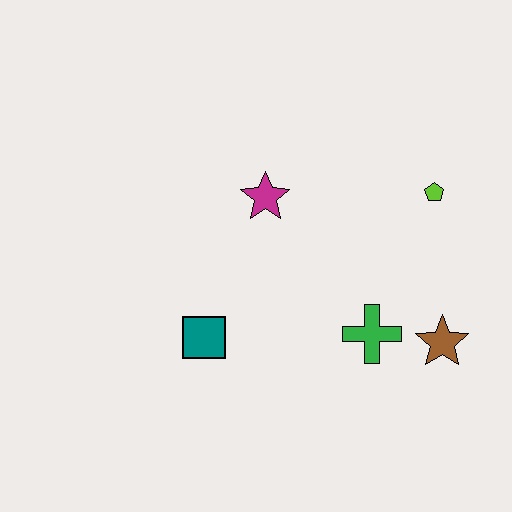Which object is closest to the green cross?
The brown star is closest to the green cross.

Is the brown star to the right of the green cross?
Yes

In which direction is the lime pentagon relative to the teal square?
The lime pentagon is to the right of the teal square.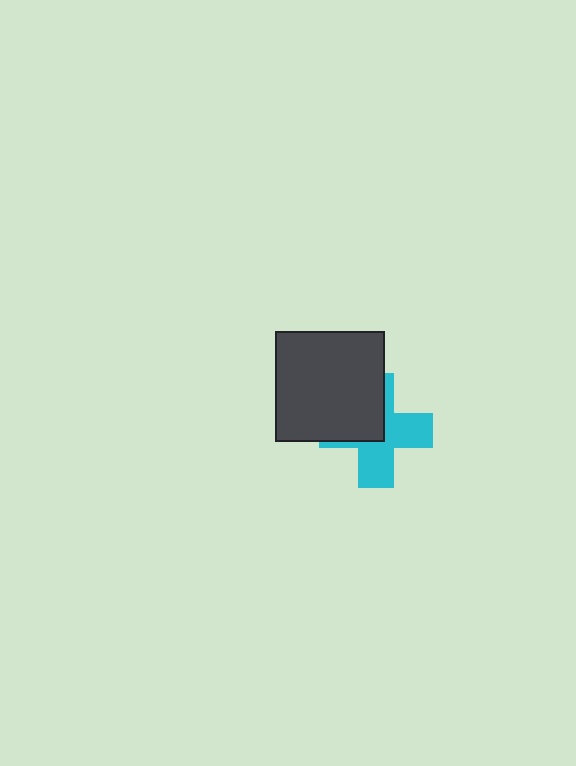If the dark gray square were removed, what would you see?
You would see the complete cyan cross.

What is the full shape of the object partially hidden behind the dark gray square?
The partially hidden object is a cyan cross.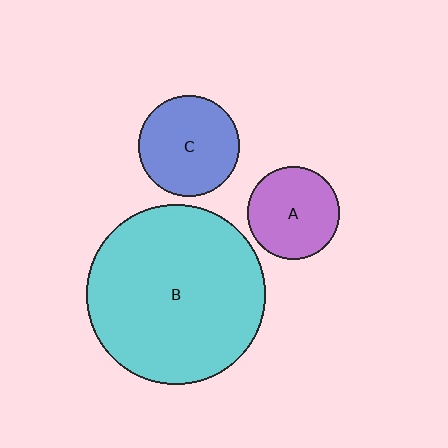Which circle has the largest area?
Circle B (cyan).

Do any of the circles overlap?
No, none of the circles overlap.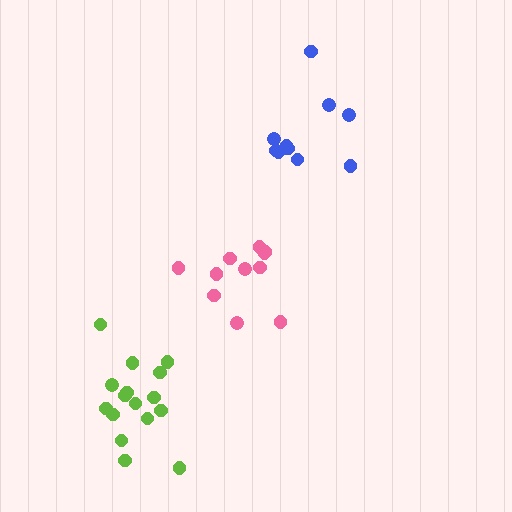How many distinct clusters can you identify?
There are 3 distinct clusters.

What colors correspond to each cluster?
The clusters are colored: blue, pink, lime.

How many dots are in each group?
Group 1: 10 dots, Group 2: 11 dots, Group 3: 16 dots (37 total).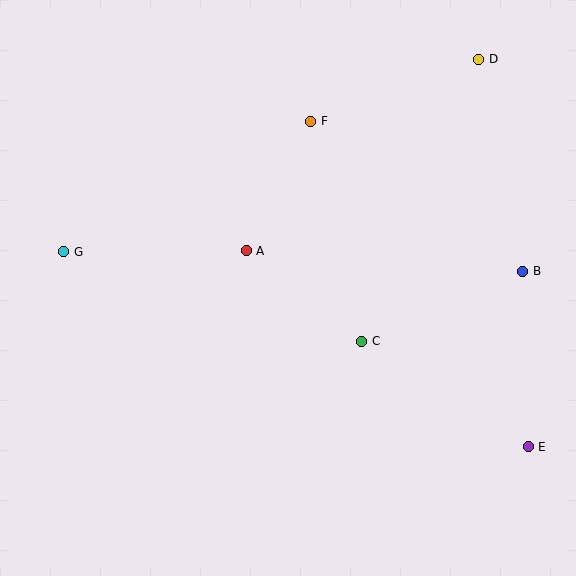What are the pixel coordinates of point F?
Point F is at (311, 121).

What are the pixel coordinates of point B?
Point B is at (523, 271).